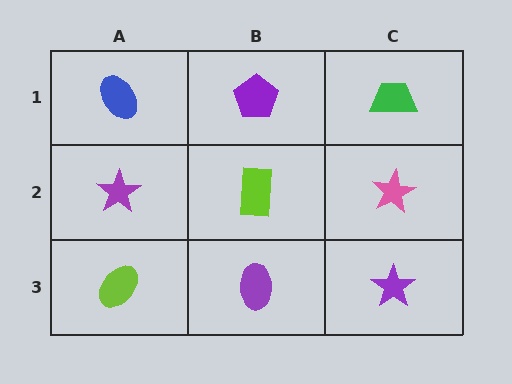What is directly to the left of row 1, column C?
A purple pentagon.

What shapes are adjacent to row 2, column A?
A blue ellipse (row 1, column A), a lime ellipse (row 3, column A), a lime rectangle (row 2, column B).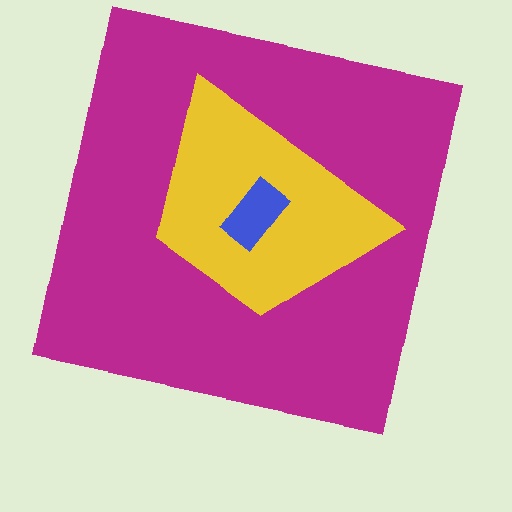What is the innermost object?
The blue rectangle.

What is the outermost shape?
The magenta square.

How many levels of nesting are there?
3.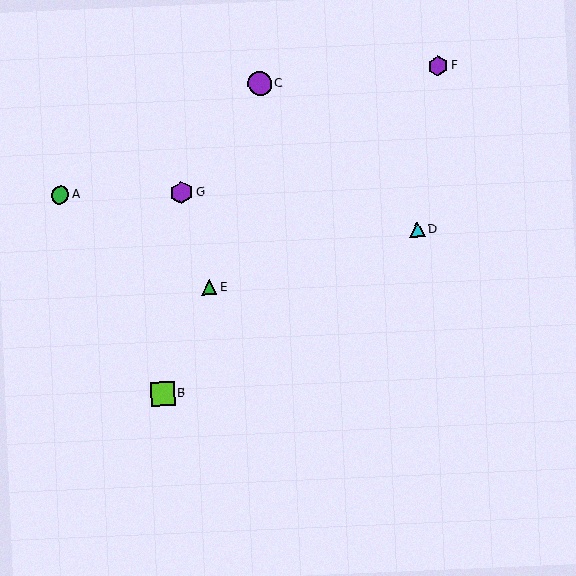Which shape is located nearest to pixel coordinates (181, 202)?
The purple hexagon (labeled G) at (181, 193) is nearest to that location.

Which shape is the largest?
The lime square (labeled B) is the largest.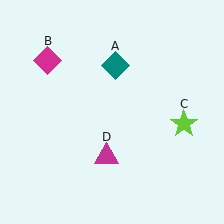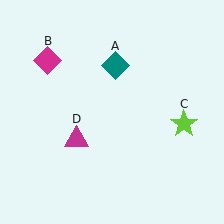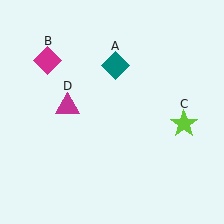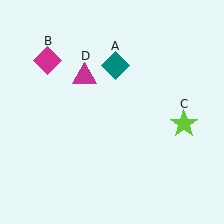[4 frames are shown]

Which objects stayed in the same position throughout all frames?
Teal diamond (object A) and magenta diamond (object B) and lime star (object C) remained stationary.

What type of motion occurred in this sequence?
The magenta triangle (object D) rotated clockwise around the center of the scene.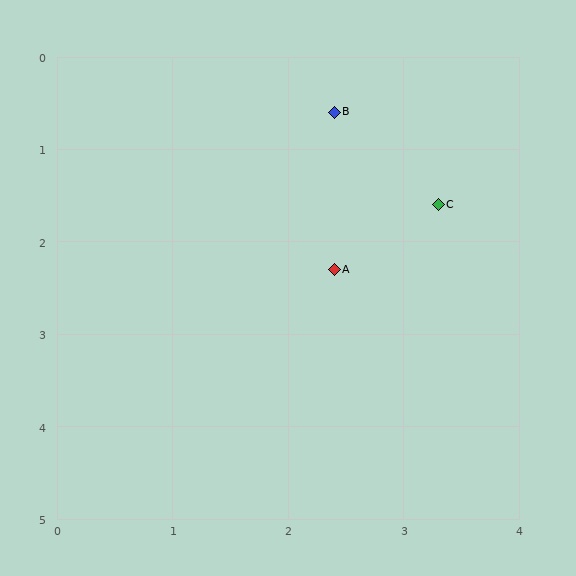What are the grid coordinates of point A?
Point A is at approximately (2.4, 2.3).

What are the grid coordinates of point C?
Point C is at approximately (3.3, 1.6).